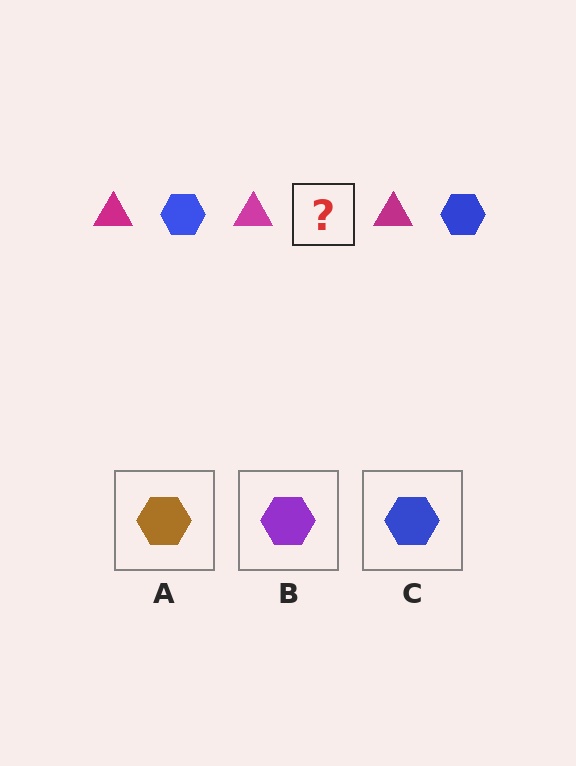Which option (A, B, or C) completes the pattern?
C.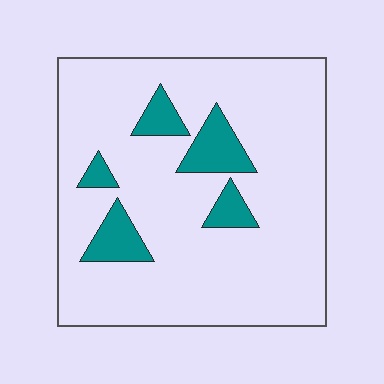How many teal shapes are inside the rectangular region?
5.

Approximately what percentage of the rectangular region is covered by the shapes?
Approximately 15%.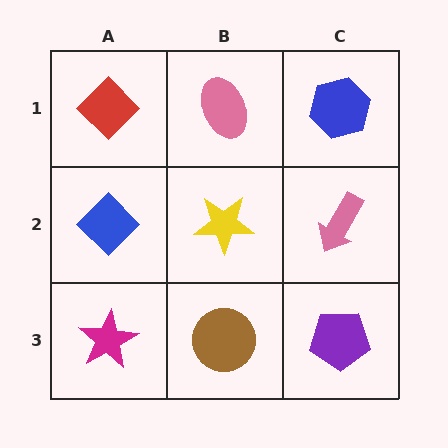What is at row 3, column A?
A magenta star.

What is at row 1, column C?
A blue hexagon.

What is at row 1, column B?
A pink ellipse.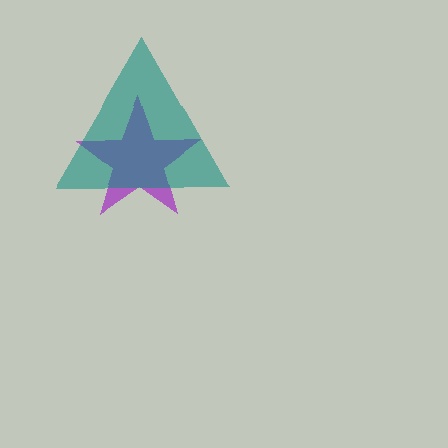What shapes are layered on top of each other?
The layered shapes are: a purple star, a teal triangle.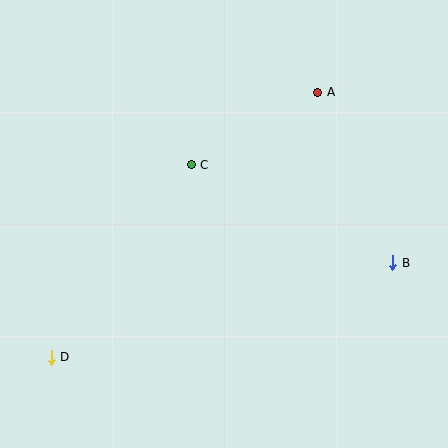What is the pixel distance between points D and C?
The distance between D and C is 238 pixels.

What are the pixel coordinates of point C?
Point C is at (191, 165).